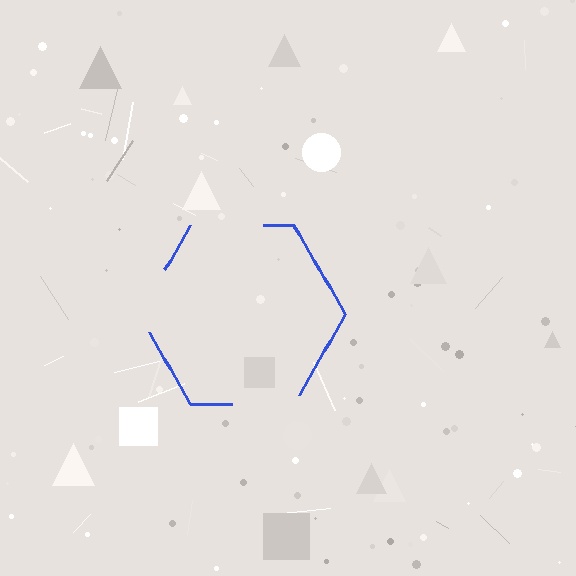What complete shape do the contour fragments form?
The contour fragments form a hexagon.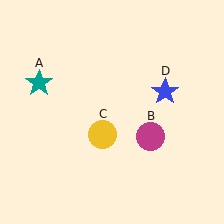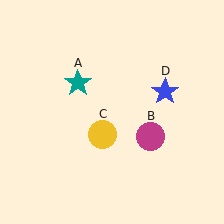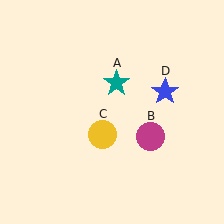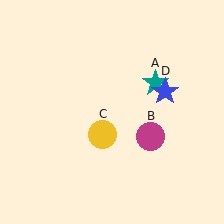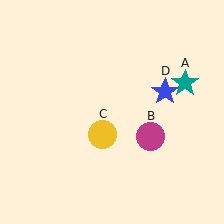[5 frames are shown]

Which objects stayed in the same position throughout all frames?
Magenta circle (object B) and yellow circle (object C) and blue star (object D) remained stationary.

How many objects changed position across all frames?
1 object changed position: teal star (object A).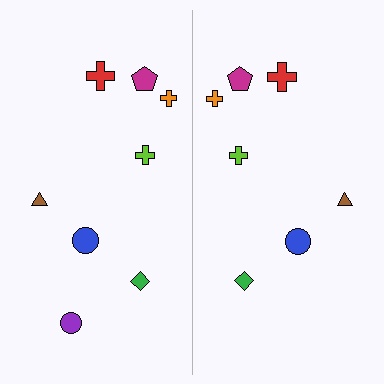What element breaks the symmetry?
A purple circle is missing from the right side.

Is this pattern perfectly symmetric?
No, the pattern is not perfectly symmetric. A purple circle is missing from the right side.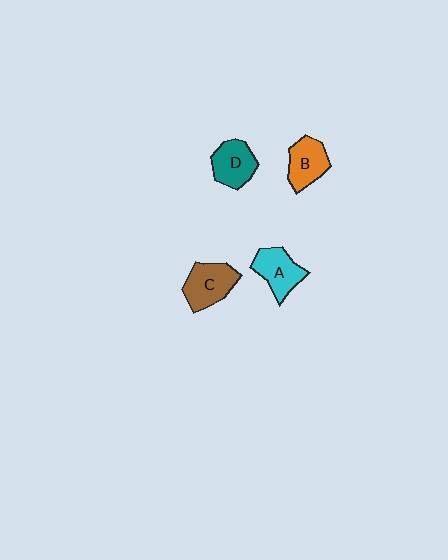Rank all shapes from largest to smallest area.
From largest to smallest: C (brown), A (cyan), D (teal), B (orange).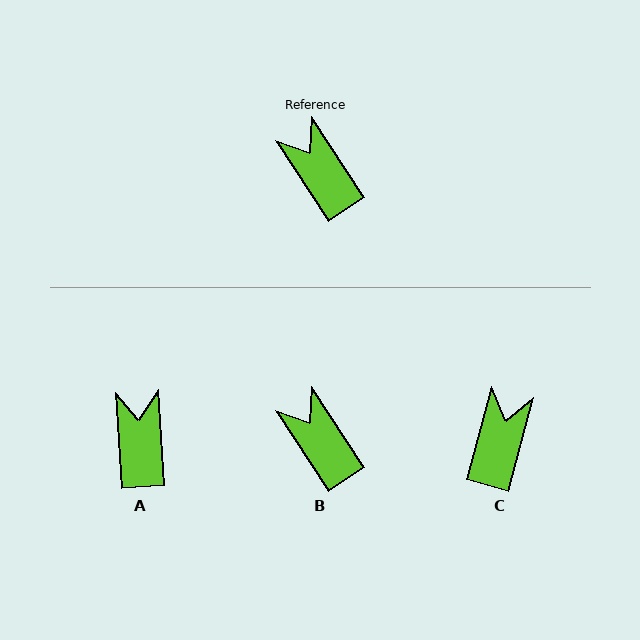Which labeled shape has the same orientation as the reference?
B.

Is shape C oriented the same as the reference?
No, it is off by about 48 degrees.